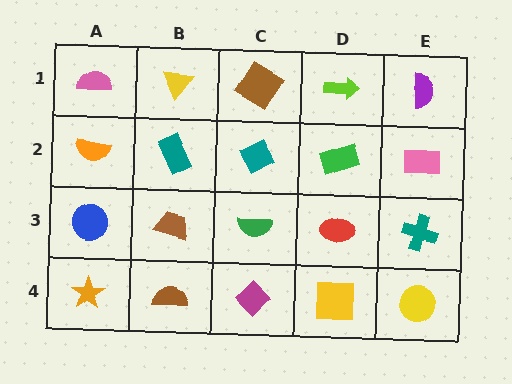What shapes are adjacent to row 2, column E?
A purple semicircle (row 1, column E), a teal cross (row 3, column E), a green rectangle (row 2, column D).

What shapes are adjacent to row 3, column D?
A green rectangle (row 2, column D), a yellow square (row 4, column D), a green semicircle (row 3, column C), a teal cross (row 3, column E).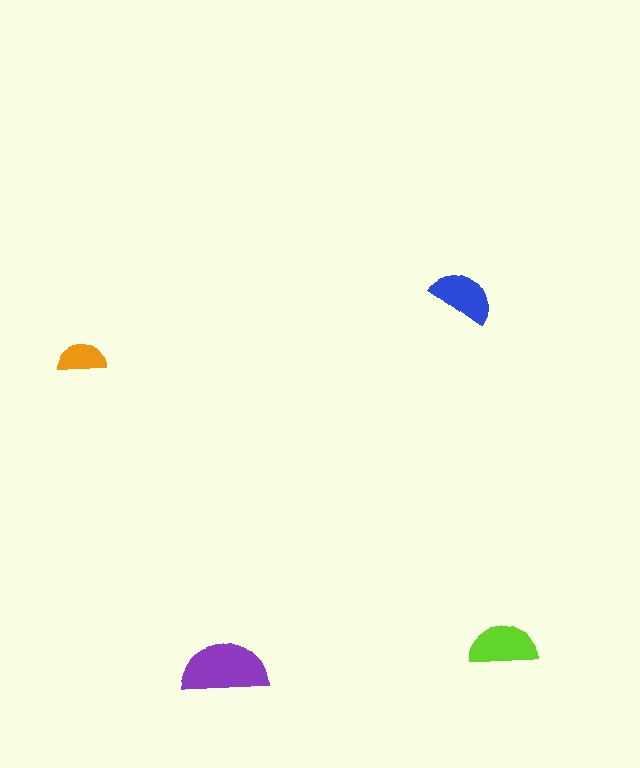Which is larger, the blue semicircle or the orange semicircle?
The blue one.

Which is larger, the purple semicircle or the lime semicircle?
The purple one.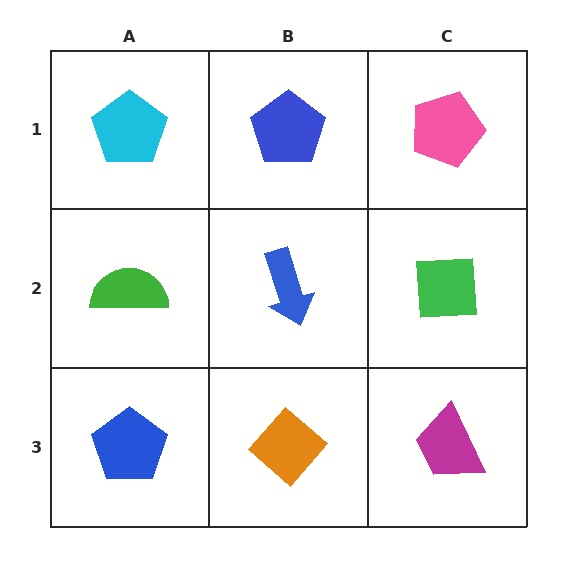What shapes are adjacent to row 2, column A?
A cyan pentagon (row 1, column A), a blue pentagon (row 3, column A), a blue arrow (row 2, column B).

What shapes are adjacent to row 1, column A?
A green semicircle (row 2, column A), a blue pentagon (row 1, column B).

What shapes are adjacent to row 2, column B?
A blue pentagon (row 1, column B), an orange diamond (row 3, column B), a green semicircle (row 2, column A), a green square (row 2, column C).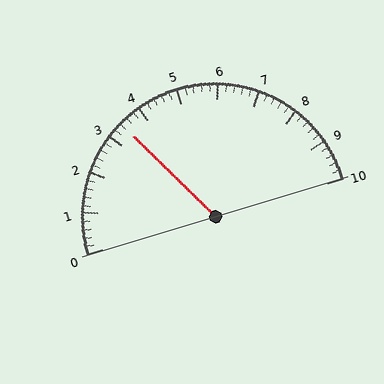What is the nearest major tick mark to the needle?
The nearest major tick mark is 3.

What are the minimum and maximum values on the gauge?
The gauge ranges from 0 to 10.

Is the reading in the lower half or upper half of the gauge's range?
The reading is in the lower half of the range (0 to 10).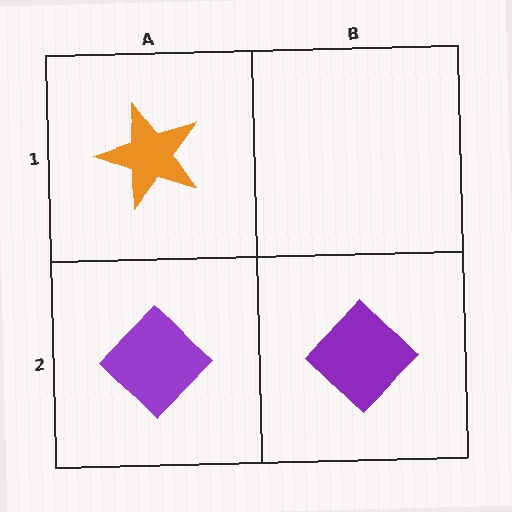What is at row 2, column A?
A purple diamond.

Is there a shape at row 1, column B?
No, that cell is empty.